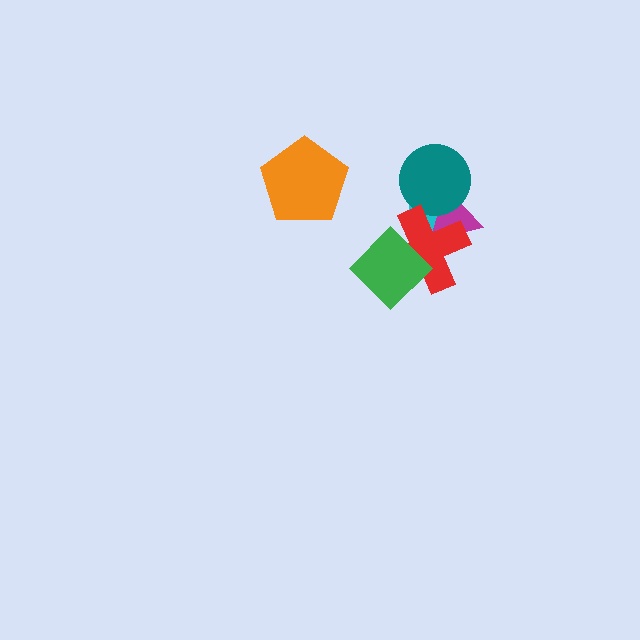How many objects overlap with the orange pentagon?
0 objects overlap with the orange pentagon.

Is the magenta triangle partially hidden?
Yes, it is partially covered by another shape.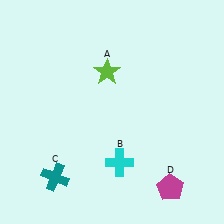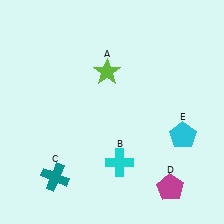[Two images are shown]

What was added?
A cyan pentagon (E) was added in Image 2.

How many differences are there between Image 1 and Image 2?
There is 1 difference between the two images.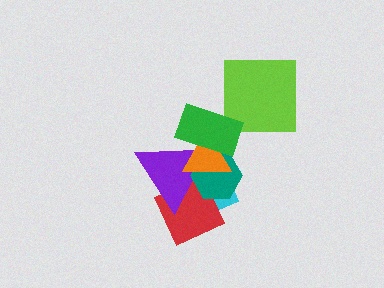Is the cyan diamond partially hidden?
Yes, it is partially covered by another shape.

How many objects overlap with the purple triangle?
5 objects overlap with the purple triangle.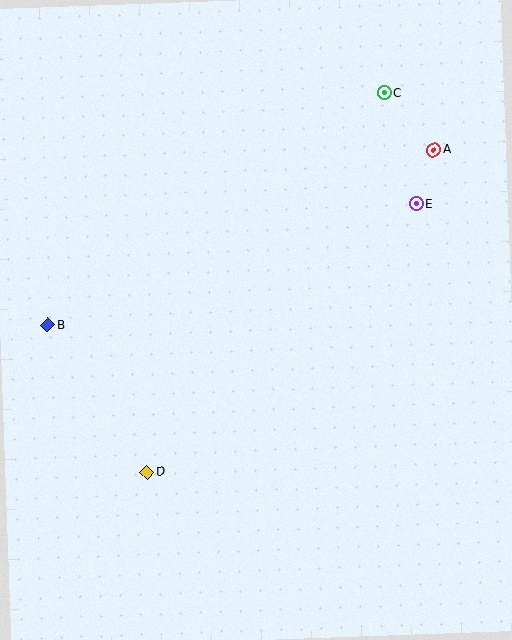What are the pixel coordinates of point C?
Point C is at (384, 93).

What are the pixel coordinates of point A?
Point A is at (434, 150).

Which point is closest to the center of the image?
Point D at (147, 472) is closest to the center.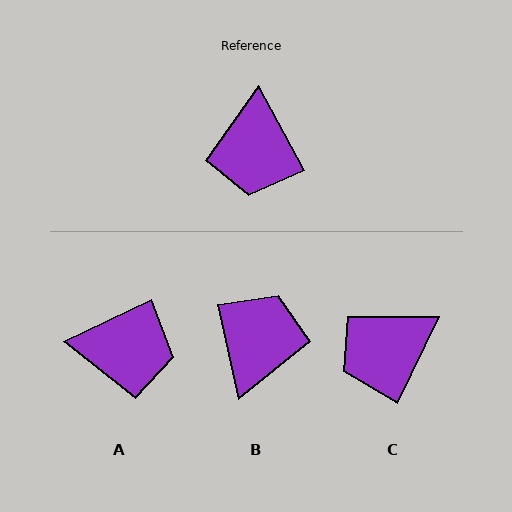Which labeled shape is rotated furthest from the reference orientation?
B, about 164 degrees away.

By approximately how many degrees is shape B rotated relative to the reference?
Approximately 164 degrees counter-clockwise.